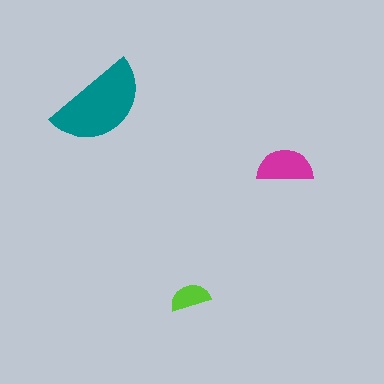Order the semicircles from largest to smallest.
the teal one, the magenta one, the lime one.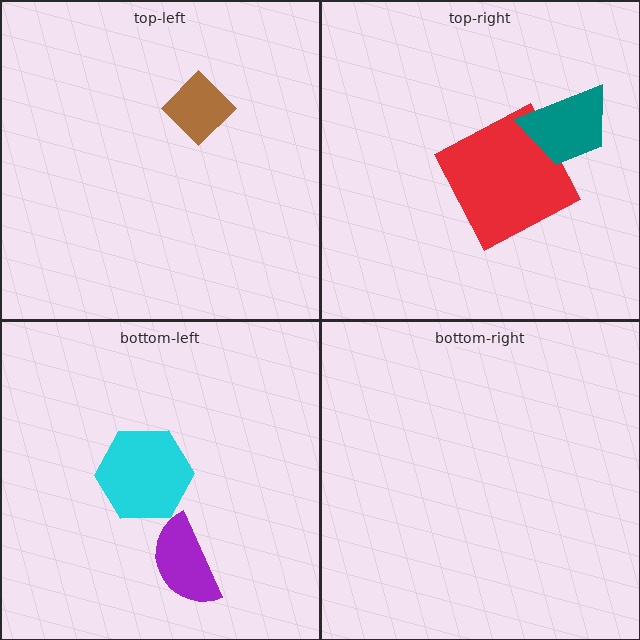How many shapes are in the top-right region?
2.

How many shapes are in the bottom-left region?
2.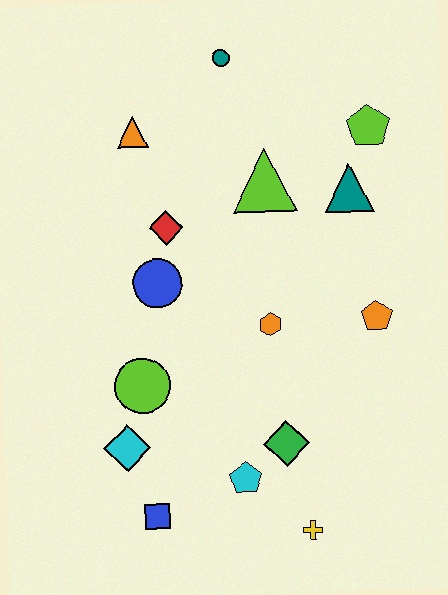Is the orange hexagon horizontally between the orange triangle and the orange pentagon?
Yes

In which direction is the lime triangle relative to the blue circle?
The lime triangle is to the right of the blue circle.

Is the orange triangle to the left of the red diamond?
Yes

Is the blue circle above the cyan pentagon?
Yes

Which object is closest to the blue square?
The cyan diamond is closest to the blue square.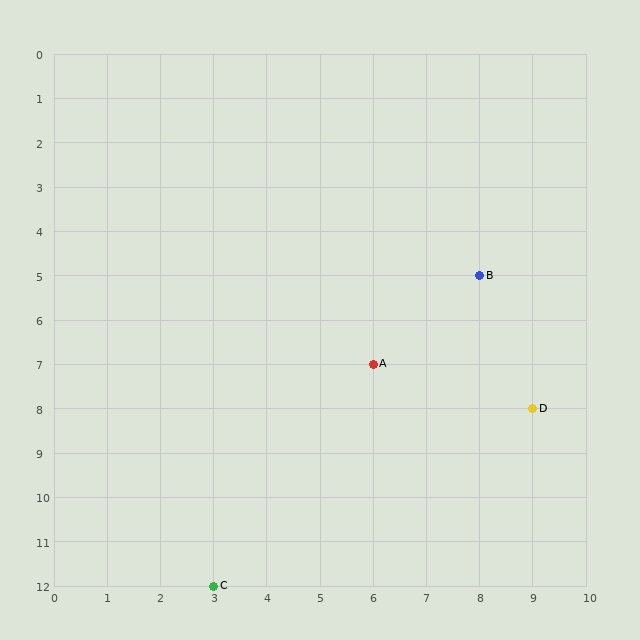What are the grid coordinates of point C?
Point C is at grid coordinates (3, 12).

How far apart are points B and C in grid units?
Points B and C are 5 columns and 7 rows apart (about 8.6 grid units diagonally).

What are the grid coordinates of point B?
Point B is at grid coordinates (8, 5).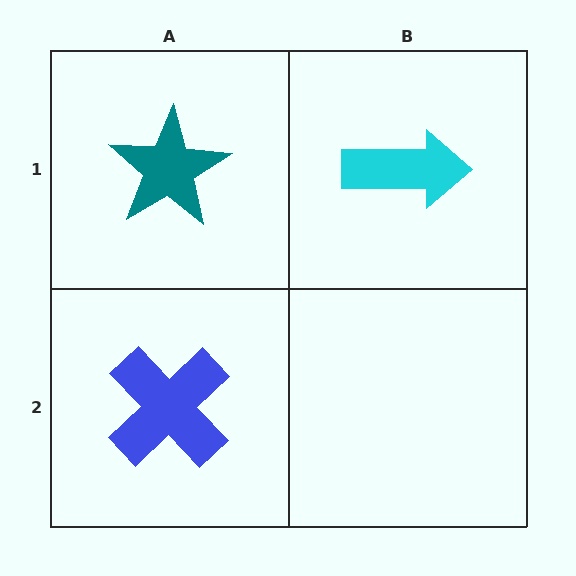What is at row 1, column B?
A cyan arrow.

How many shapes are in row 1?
2 shapes.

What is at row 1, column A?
A teal star.